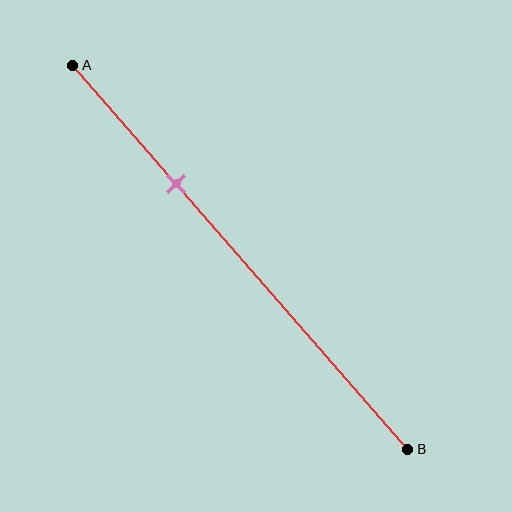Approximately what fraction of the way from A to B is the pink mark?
The pink mark is approximately 30% of the way from A to B.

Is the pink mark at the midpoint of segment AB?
No, the mark is at about 30% from A, not at the 50% midpoint.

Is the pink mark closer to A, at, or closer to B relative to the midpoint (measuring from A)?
The pink mark is closer to point A than the midpoint of segment AB.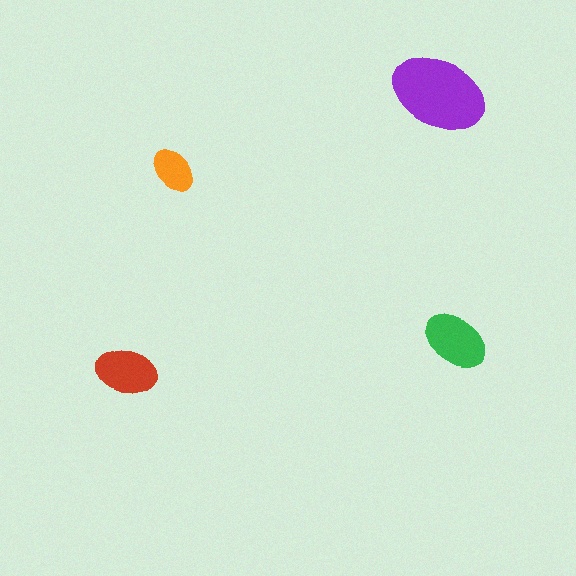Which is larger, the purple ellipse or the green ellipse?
The purple one.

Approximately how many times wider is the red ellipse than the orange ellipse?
About 1.5 times wider.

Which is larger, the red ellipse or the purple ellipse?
The purple one.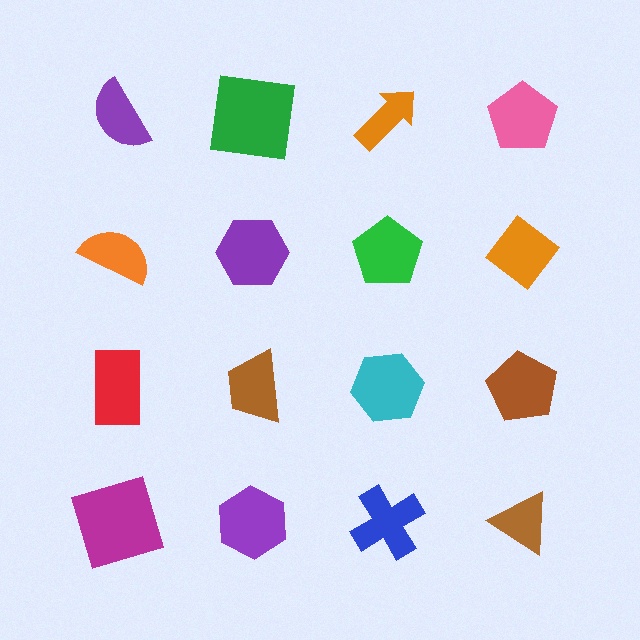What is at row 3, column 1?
A red rectangle.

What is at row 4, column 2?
A purple hexagon.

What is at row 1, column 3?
An orange arrow.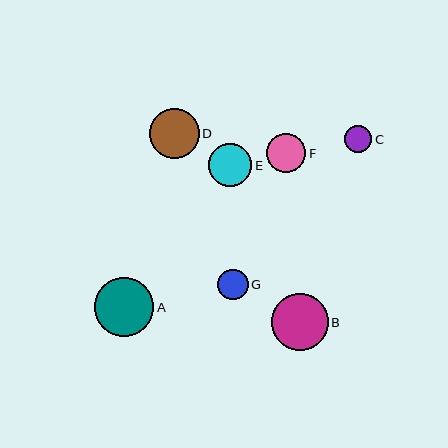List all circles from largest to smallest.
From largest to smallest: A, B, D, E, F, G, C.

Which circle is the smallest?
Circle C is the smallest with a size of approximately 28 pixels.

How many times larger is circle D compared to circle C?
Circle D is approximately 1.8 times the size of circle C.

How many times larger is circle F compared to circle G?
Circle F is approximately 1.3 times the size of circle G.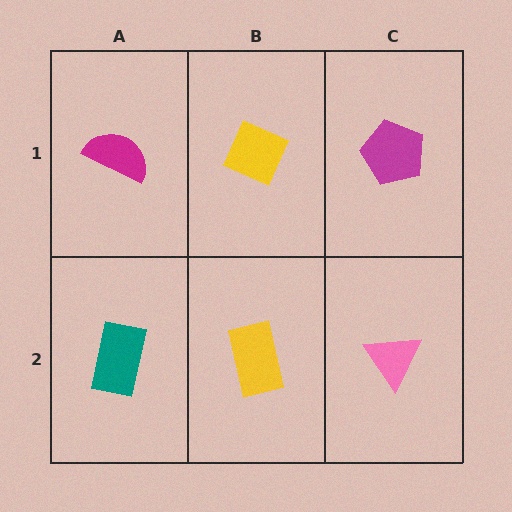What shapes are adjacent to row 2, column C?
A magenta pentagon (row 1, column C), a yellow rectangle (row 2, column B).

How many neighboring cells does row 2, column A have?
2.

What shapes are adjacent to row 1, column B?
A yellow rectangle (row 2, column B), a magenta semicircle (row 1, column A), a magenta pentagon (row 1, column C).